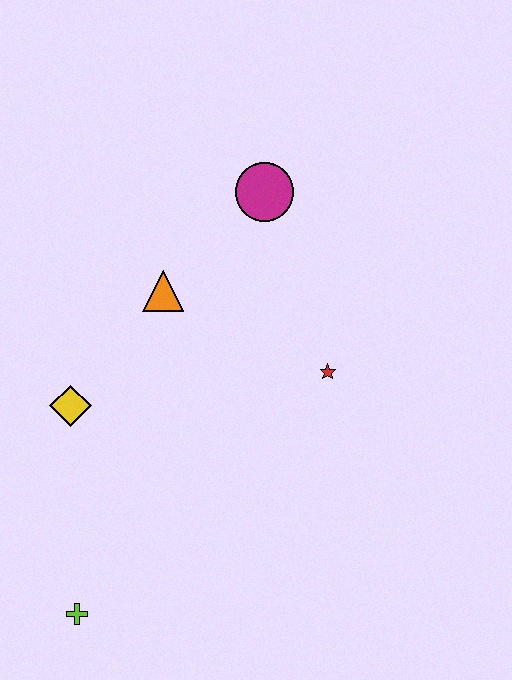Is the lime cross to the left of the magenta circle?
Yes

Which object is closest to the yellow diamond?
The orange triangle is closest to the yellow diamond.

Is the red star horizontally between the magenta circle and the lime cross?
No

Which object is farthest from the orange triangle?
The lime cross is farthest from the orange triangle.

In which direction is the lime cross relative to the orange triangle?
The lime cross is below the orange triangle.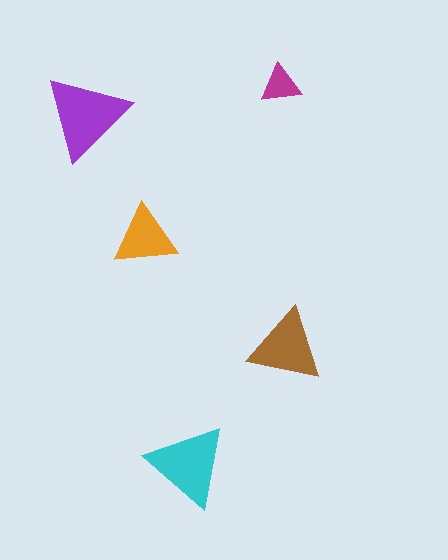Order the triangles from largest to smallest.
the purple one, the cyan one, the brown one, the orange one, the magenta one.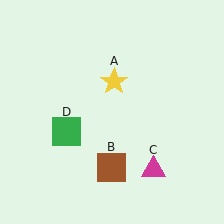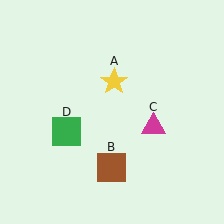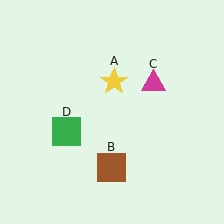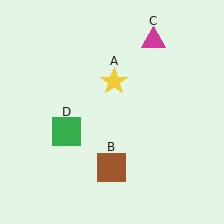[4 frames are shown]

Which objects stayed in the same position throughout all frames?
Yellow star (object A) and brown square (object B) and green square (object D) remained stationary.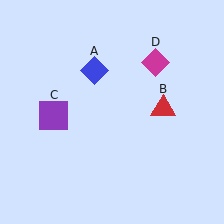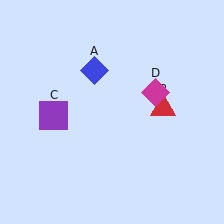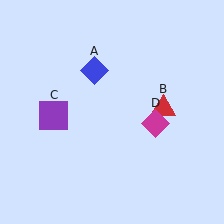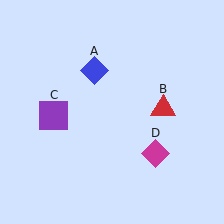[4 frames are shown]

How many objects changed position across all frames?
1 object changed position: magenta diamond (object D).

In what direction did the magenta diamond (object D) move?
The magenta diamond (object D) moved down.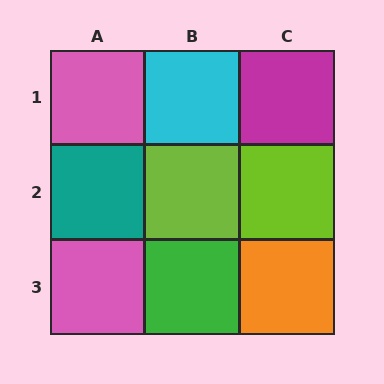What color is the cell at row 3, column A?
Pink.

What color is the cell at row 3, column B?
Green.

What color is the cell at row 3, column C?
Orange.